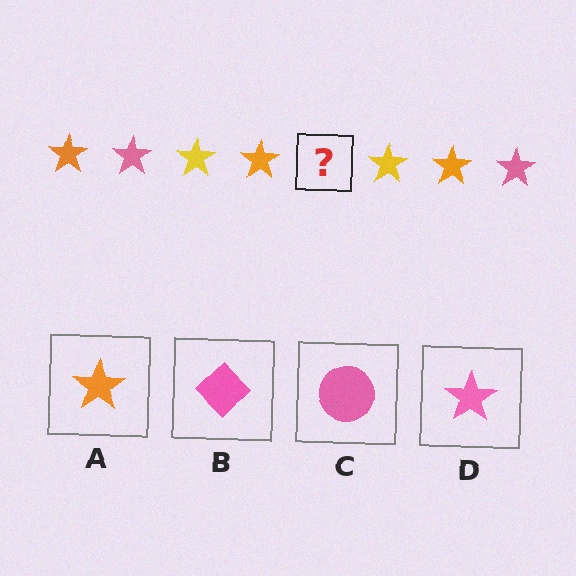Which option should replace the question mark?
Option D.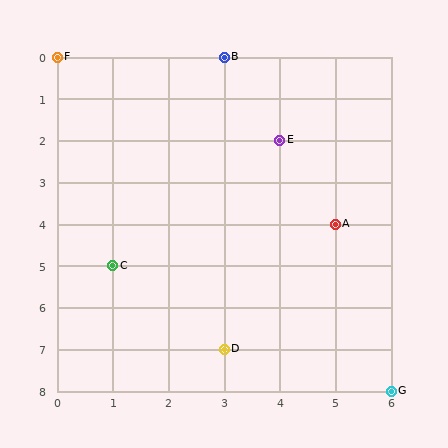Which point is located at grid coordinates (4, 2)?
Point E is at (4, 2).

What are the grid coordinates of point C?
Point C is at grid coordinates (1, 5).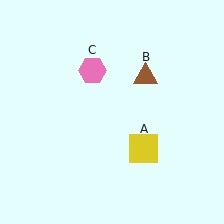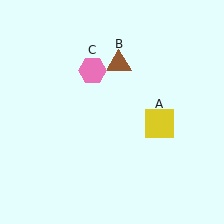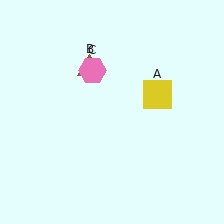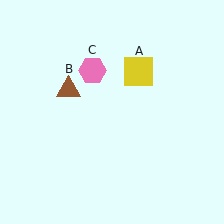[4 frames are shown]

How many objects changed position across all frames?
2 objects changed position: yellow square (object A), brown triangle (object B).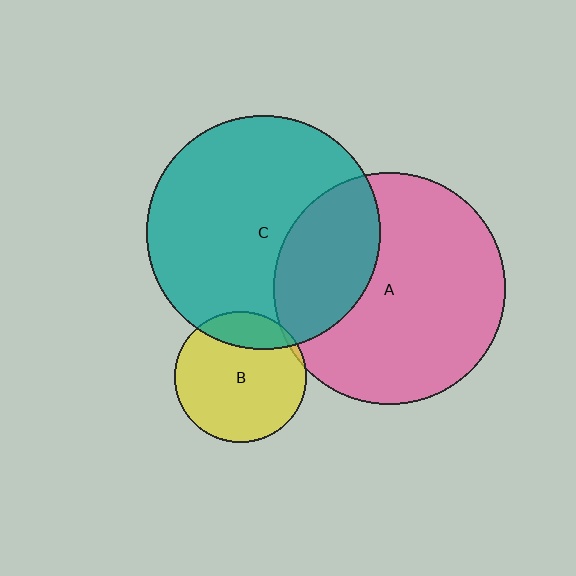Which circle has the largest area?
Circle C (teal).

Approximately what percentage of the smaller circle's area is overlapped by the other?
Approximately 20%.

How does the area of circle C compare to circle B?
Approximately 3.2 times.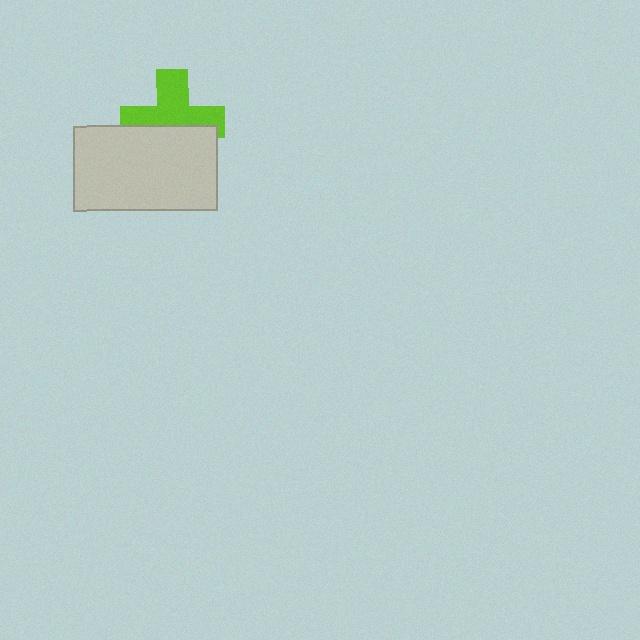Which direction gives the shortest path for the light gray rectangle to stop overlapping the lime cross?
Moving down gives the shortest separation.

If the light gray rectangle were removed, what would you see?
You would see the complete lime cross.